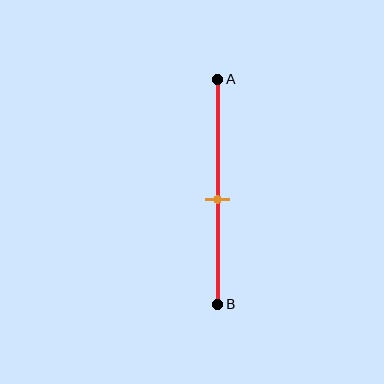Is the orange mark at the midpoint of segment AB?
No, the mark is at about 55% from A, not at the 50% midpoint.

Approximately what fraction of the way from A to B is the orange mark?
The orange mark is approximately 55% of the way from A to B.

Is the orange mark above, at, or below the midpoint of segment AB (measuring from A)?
The orange mark is below the midpoint of segment AB.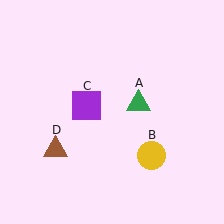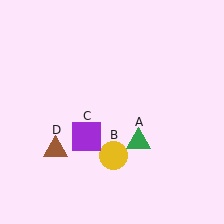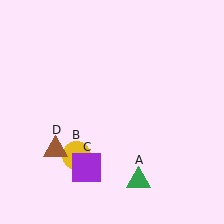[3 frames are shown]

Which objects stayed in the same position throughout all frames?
Brown triangle (object D) remained stationary.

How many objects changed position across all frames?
3 objects changed position: green triangle (object A), yellow circle (object B), purple square (object C).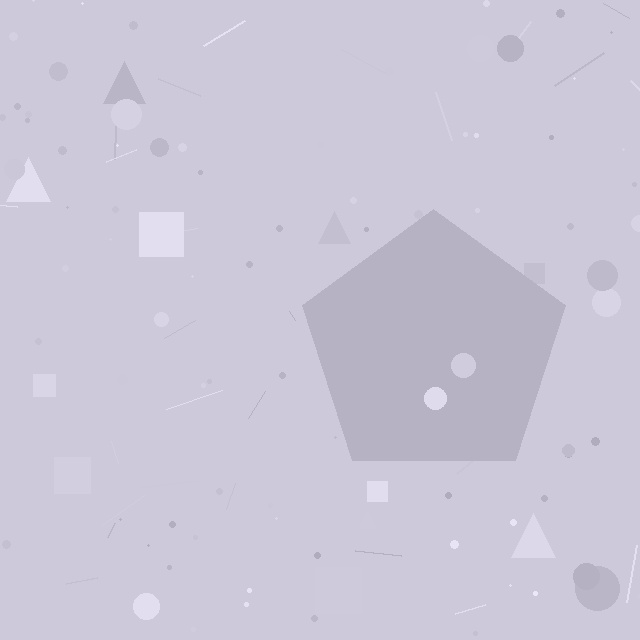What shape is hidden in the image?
A pentagon is hidden in the image.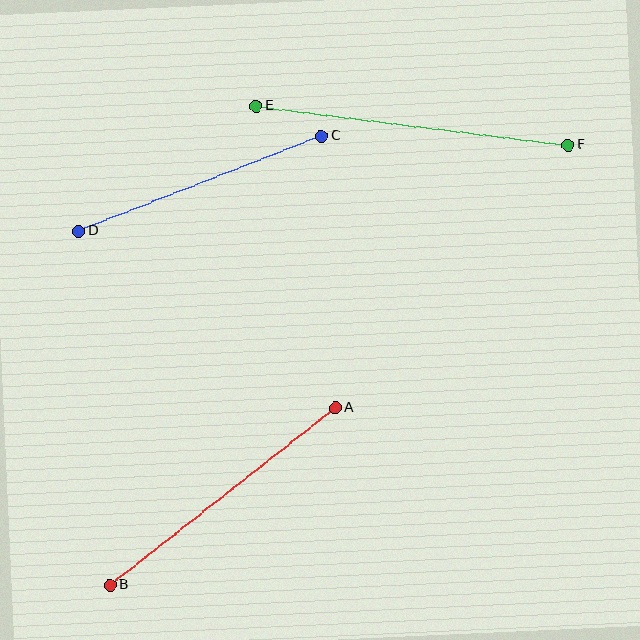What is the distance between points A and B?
The distance is approximately 287 pixels.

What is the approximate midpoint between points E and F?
The midpoint is at approximately (412, 125) pixels.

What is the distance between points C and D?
The distance is approximately 261 pixels.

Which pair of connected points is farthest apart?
Points E and F are farthest apart.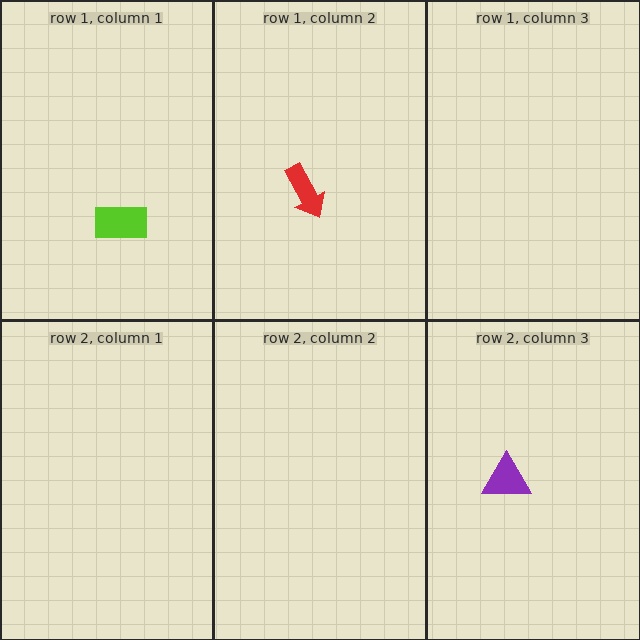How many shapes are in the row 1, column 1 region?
1.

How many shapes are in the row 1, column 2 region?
1.